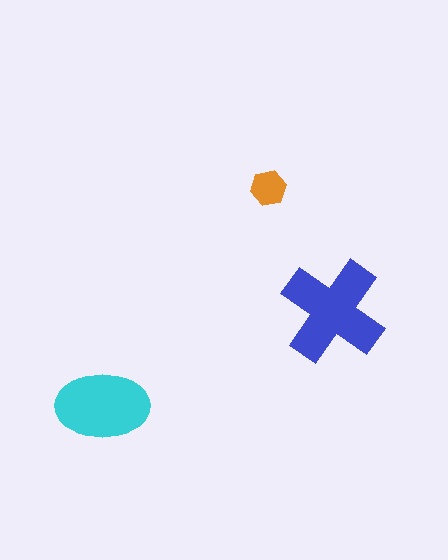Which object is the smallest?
The orange hexagon.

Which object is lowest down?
The cyan ellipse is bottommost.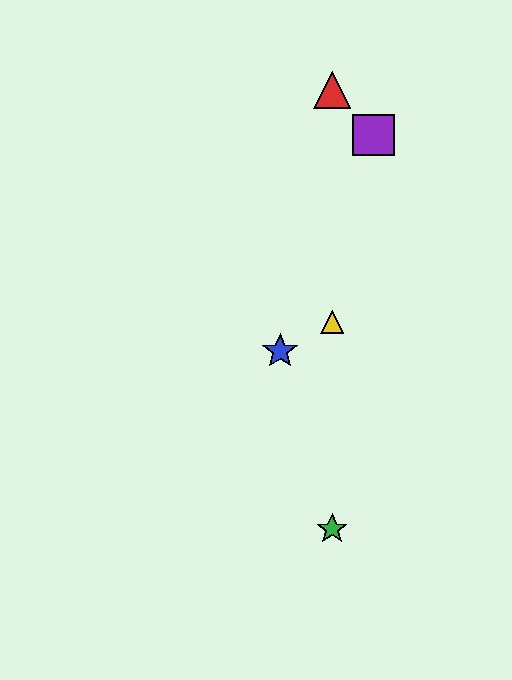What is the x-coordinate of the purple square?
The purple square is at x≈374.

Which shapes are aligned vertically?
The red triangle, the green star, the yellow triangle are aligned vertically.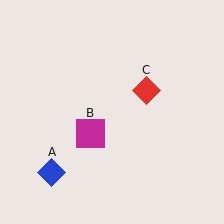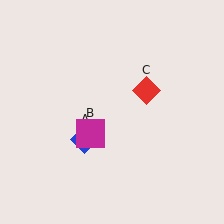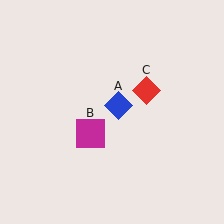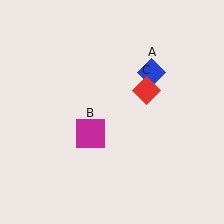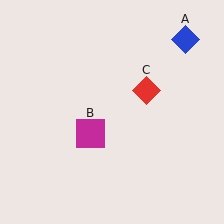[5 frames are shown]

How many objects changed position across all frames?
1 object changed position: blue diamond (object A).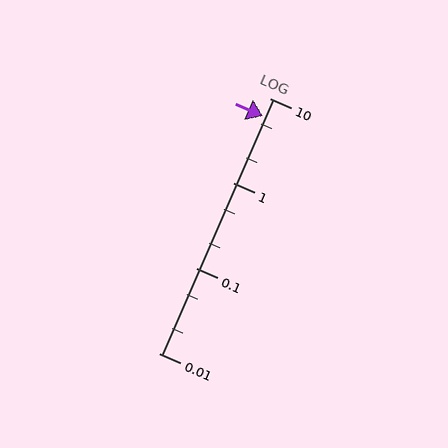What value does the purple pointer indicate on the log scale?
The pointer indicates approximately 6.1.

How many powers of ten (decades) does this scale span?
The scale spans 3 decades, from 0.01 to 10.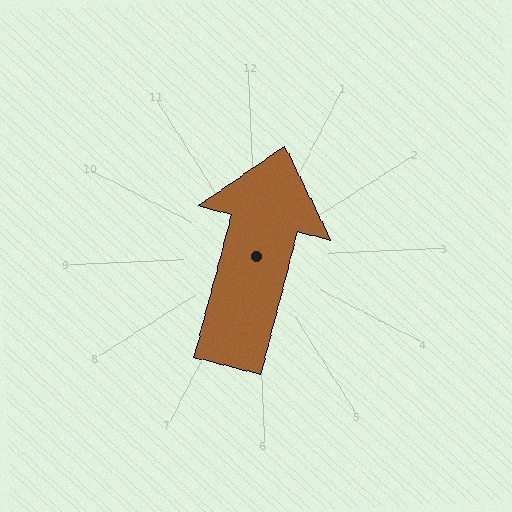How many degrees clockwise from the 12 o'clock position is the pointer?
Approximately 17 degrees.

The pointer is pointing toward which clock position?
Roughly 1 o'clock.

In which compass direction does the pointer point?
North.